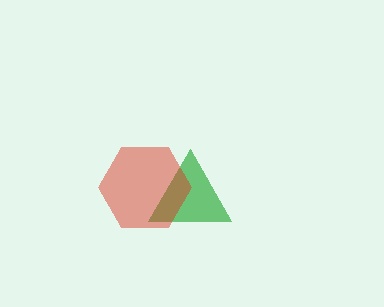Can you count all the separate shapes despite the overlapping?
Yes, there are 2 separate shapes.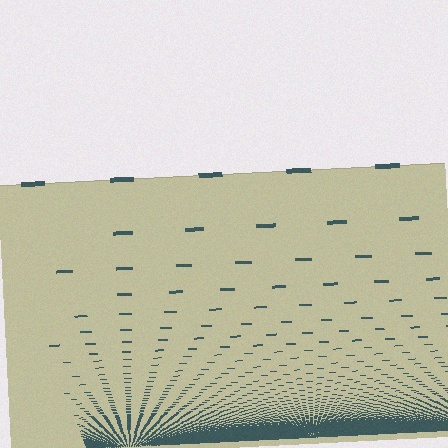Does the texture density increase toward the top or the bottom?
Density increases toward the bottom.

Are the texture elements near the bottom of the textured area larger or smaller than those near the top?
Smaller. The gradient is inverted — elements near the bottom are smaller and denser.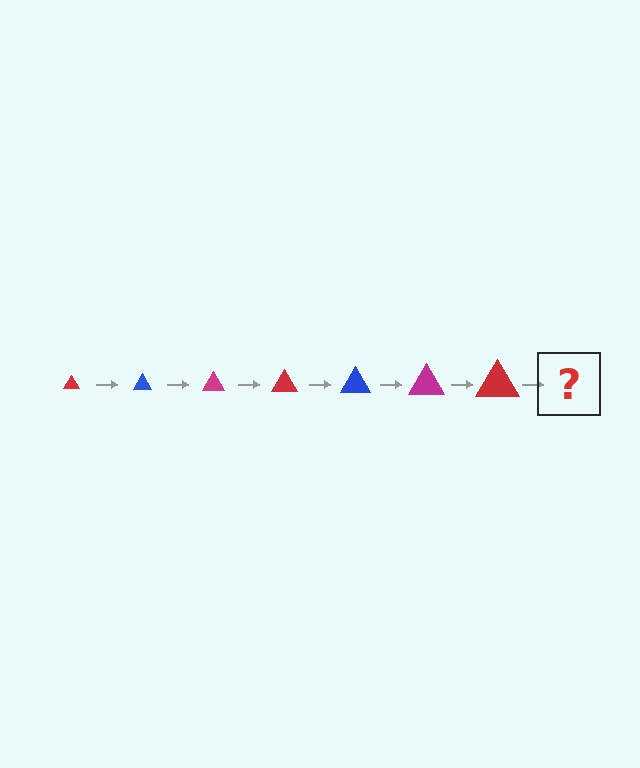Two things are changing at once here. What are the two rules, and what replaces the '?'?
The two rules are that the triangle grows larger each step and the color cycles through red, blue, and magenta. The '?' should be a blue triangle, larger than the previous one.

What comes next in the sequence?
The next element should be a blue triangle, larger than the previous one.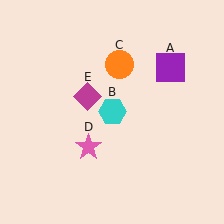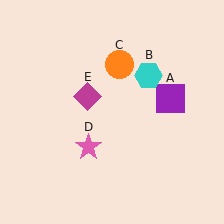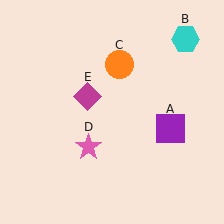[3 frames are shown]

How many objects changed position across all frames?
2 objects changed position: purple square (object A), cyan hexagon (object B).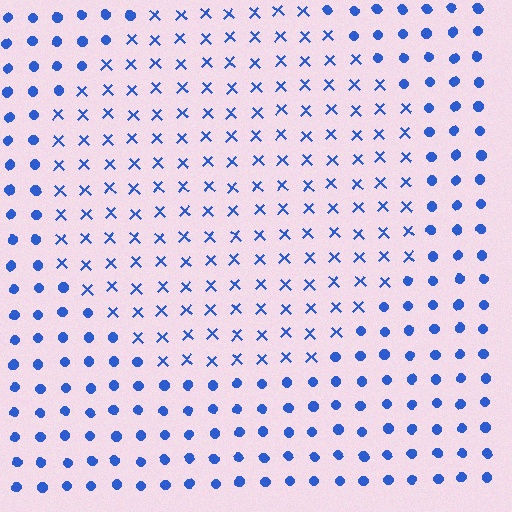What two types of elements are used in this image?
The image uses X marks inside the circle region and circles outside it.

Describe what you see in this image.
The image is filled with small blue elements arranged in a uniform grid. A circle-shaped region contains X marks, while the surrounding area contains circles. The boundary is defined purely by the change in element shape.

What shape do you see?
I see a circle.